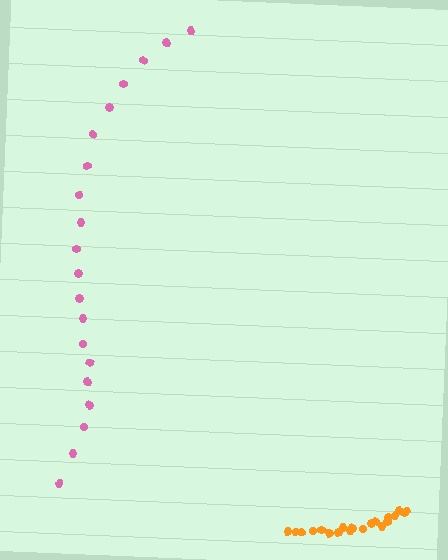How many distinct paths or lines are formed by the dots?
There are 2 distinct paths.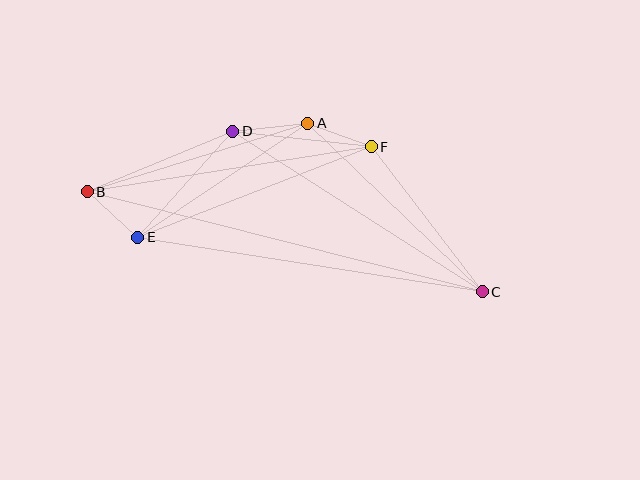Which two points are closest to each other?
Points A and F are closest to each other.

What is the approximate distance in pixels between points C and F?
The distance between C and F is approximately 182 pixels.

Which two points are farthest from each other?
Points B and C are farthest from each other.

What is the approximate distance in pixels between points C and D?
The distance between C and D is approximately 296 pixels.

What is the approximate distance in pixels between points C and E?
The distance between C and E is approximately 349 pixels.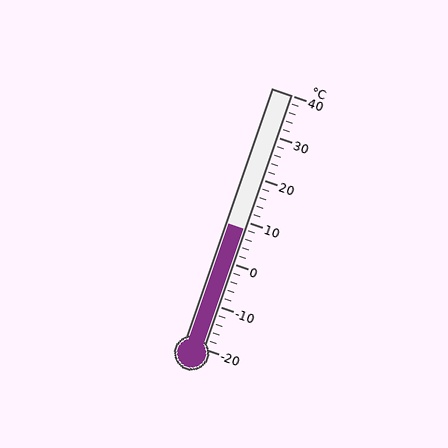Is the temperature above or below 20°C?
The temperature is below 20°C.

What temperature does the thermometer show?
The thermometer shows approximately 8°C.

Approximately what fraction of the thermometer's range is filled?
The thermometer is filled to approximately 45% of its range.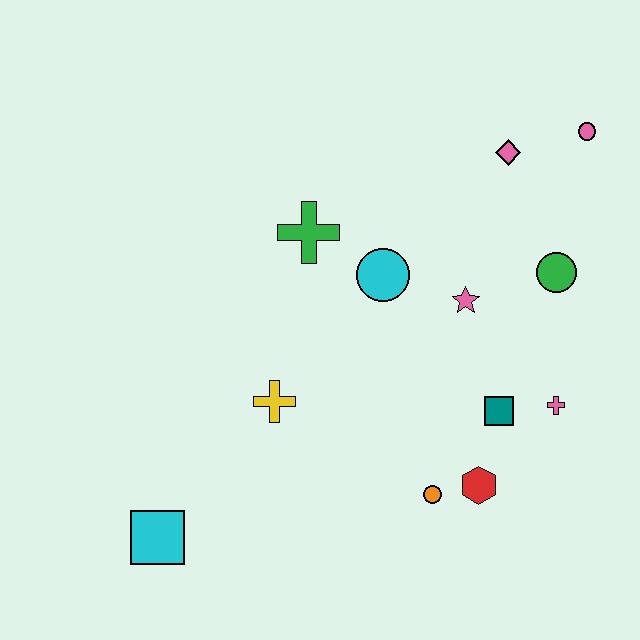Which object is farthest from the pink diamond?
The cyan square is farthest from the pink diamond.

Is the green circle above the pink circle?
No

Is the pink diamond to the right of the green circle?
No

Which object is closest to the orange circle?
The red hexagon is closest to the orange circle.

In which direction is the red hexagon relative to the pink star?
The red hexagon is below the pink star.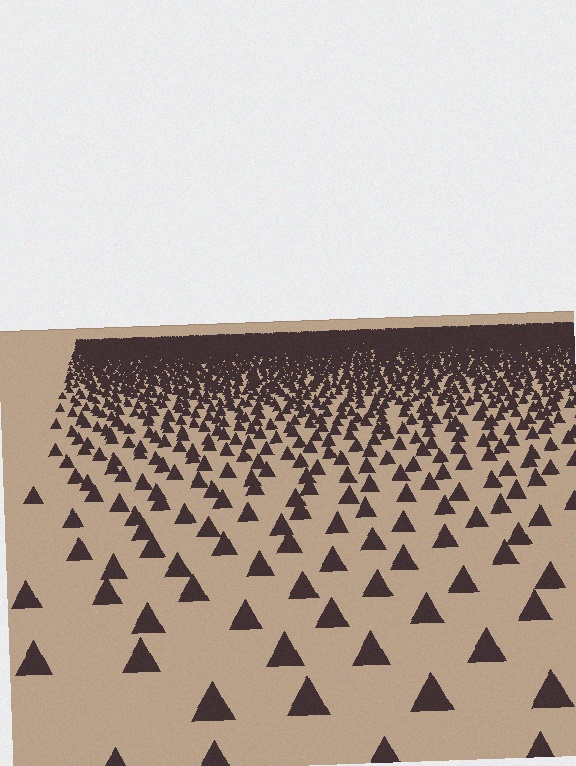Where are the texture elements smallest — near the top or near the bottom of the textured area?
Near the top.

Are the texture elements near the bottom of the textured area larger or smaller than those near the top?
Larger. Near the bottom, elements are closer to the viewer and appear at a bigger on-screen size.